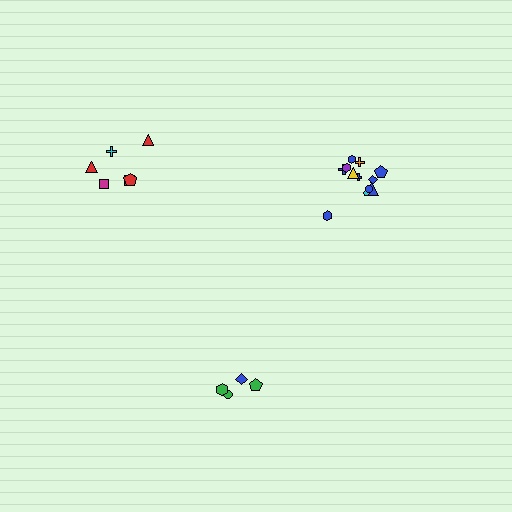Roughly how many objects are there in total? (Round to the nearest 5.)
Roughly 20 objects in total.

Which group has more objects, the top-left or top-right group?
The top-right group.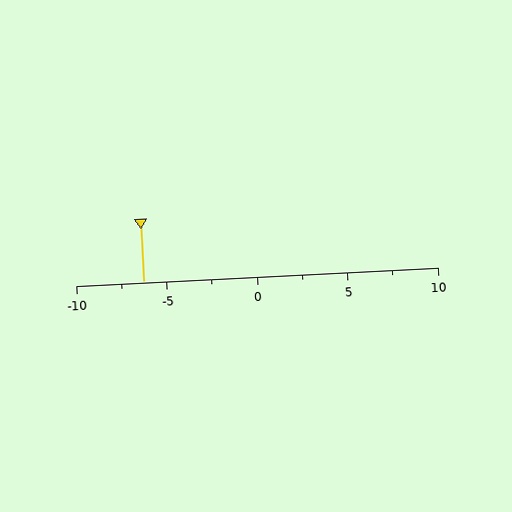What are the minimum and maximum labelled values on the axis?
The axis runs from -10 to 10.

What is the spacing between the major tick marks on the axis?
The major ticks are spaced 5 apart.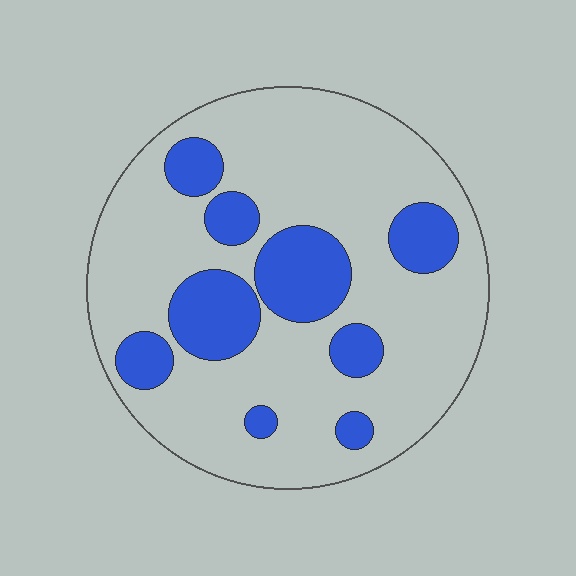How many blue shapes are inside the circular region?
9.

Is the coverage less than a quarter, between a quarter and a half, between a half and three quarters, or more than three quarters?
Less than a quarter.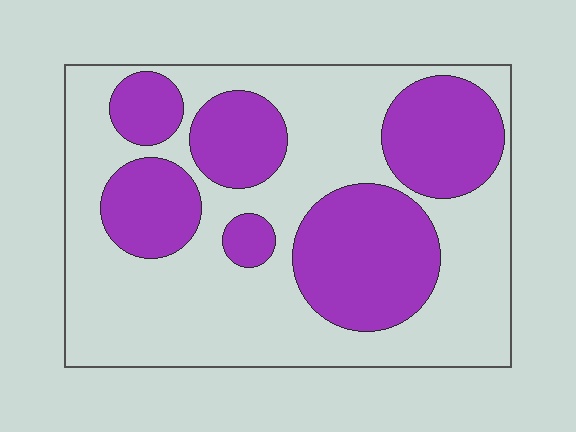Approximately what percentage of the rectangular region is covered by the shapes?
Approximately 40%.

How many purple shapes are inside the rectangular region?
6.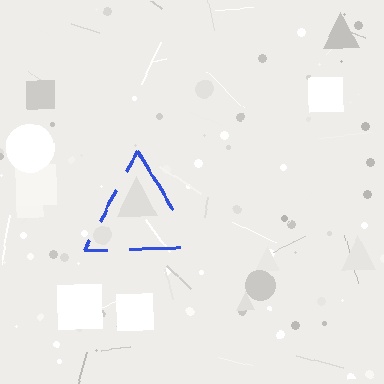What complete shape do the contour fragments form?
The contour fragments form a triangle.